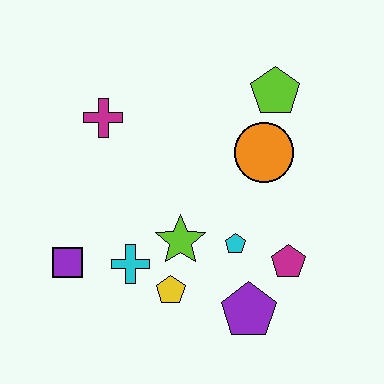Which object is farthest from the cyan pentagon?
The magenta cross is farthest from the cyan pentagon.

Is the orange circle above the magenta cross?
No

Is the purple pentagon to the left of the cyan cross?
No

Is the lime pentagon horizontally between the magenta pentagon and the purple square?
Yes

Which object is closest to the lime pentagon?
The orange circle is closest to the lime pentagon.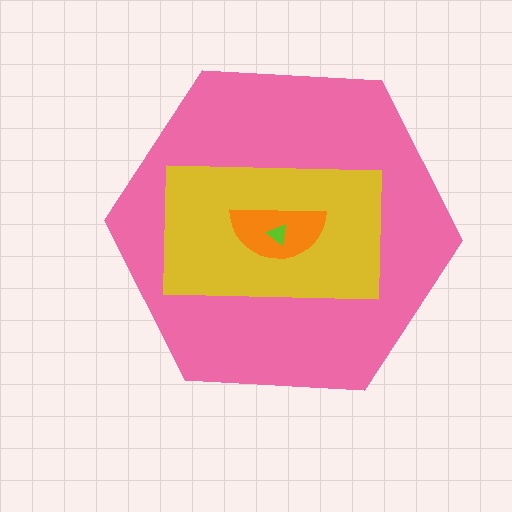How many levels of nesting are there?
4.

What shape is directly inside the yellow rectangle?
The orange semicircle.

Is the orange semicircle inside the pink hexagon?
Yes.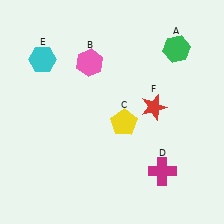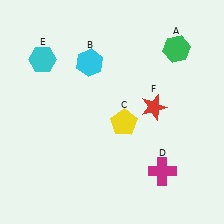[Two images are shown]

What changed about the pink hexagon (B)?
In Image 1, B is pink. In Image 2, it changed to cyan.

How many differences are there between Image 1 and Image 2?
There is 1 difference between the two images.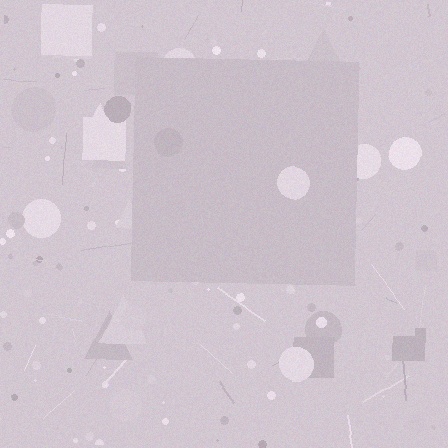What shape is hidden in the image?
A square is hidden in the image.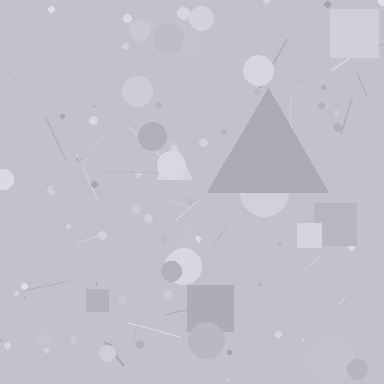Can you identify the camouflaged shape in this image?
The camouflaged shape is a triangle.